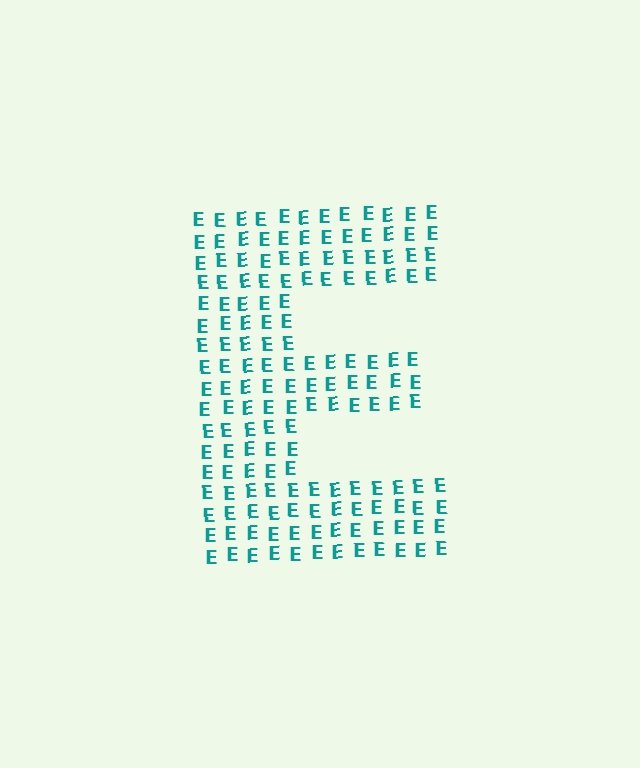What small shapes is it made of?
It is made of small letter E's.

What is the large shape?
The large shape is the letter E.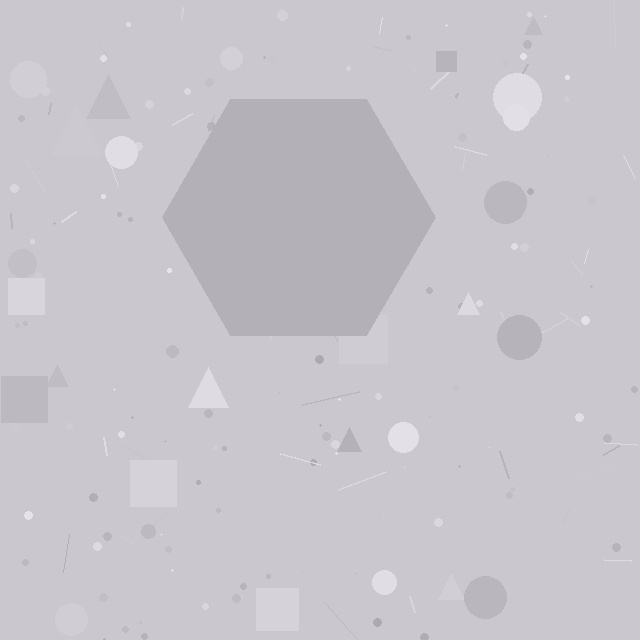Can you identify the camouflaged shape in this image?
The camouflaged shape is a hexagon.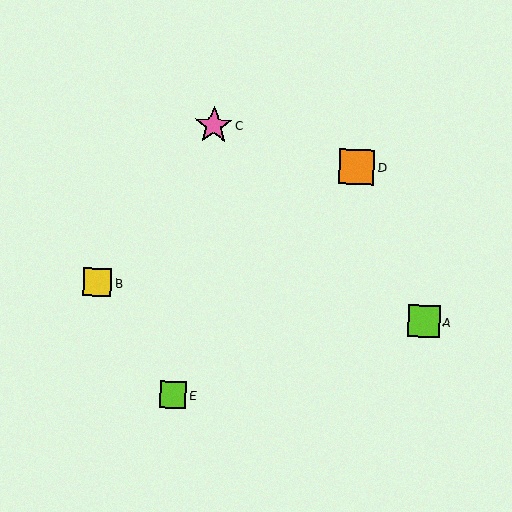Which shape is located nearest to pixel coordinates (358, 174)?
The orange square (labeled D) at (357, 167) is nearest to that location.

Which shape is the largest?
The pink star (labeled C) is the largest.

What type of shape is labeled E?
Shape E is a lime square.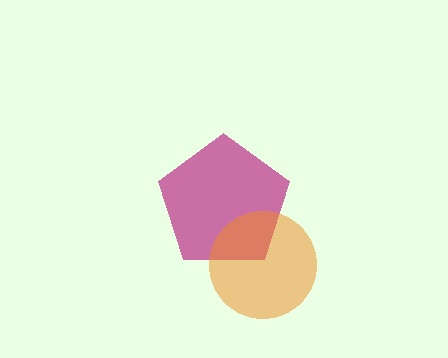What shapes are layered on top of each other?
The layered shapes are: a magenta pentagon, an orange circle.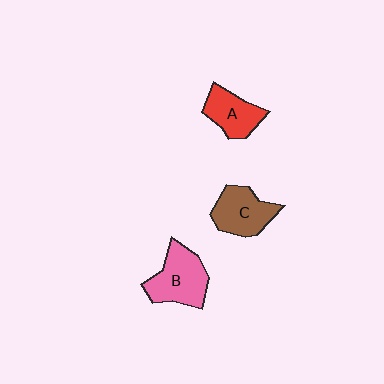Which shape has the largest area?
Shape B (pink).